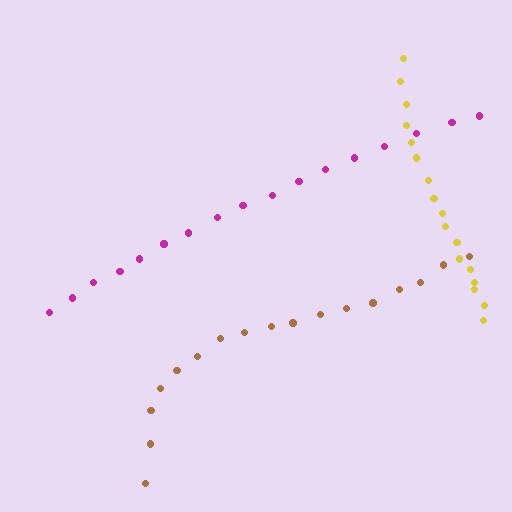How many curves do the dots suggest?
There are 3 distinct paths.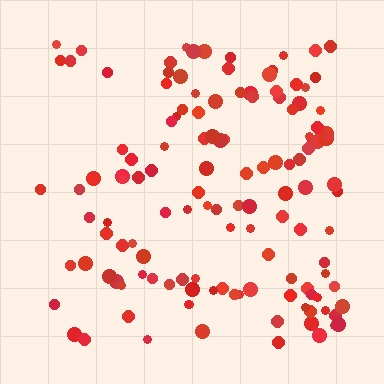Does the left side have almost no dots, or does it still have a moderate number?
Still a moderate number, just noticeably fewer than the right.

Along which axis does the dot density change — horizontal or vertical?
Horizontal.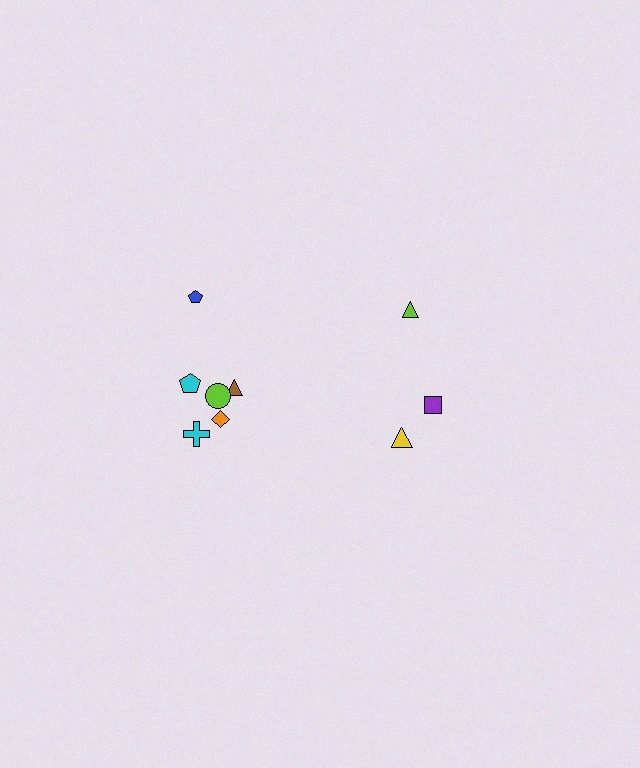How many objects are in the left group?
There are 6 objects.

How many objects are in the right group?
There are 3 objects.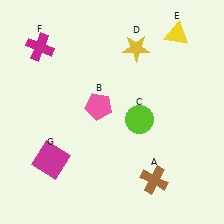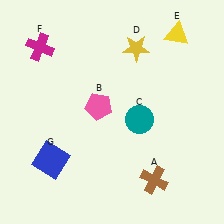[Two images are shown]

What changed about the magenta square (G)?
In Image 1, G is magenta. In Image 2, it changed to blue.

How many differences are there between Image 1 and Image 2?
There are 2 differences between the two images.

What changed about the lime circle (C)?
In Image 1, C is lime. In Image 2, it changed to teal.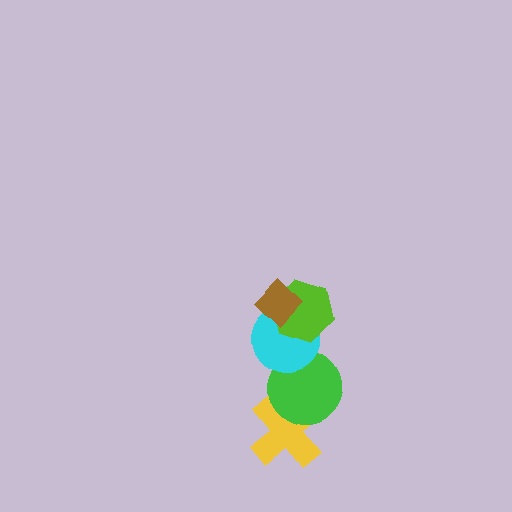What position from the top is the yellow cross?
The yellow cross is 5th from the top.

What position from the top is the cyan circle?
The cyan circle is 3rd from the top.